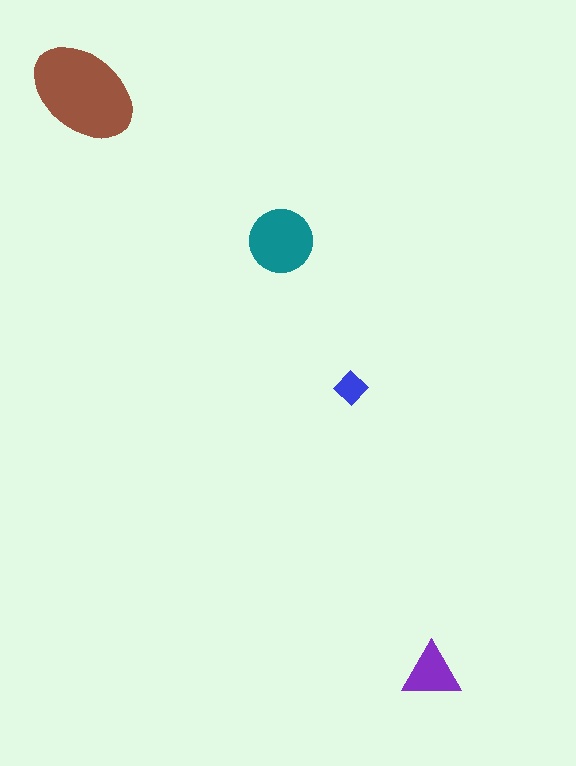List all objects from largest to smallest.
The brown ellipse, the teal circle, the purple triangle, the blue diamond.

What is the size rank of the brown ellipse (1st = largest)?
1st.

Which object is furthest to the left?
The brown ellipse is leftmost.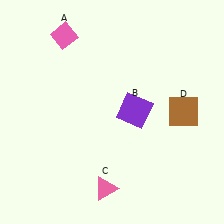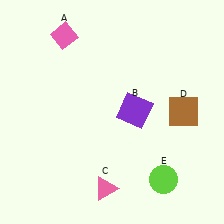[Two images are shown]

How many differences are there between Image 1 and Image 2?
There is 1 difference between the two images.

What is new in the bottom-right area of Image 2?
A lime circle (E) was added in the bottom-right area of Image 2.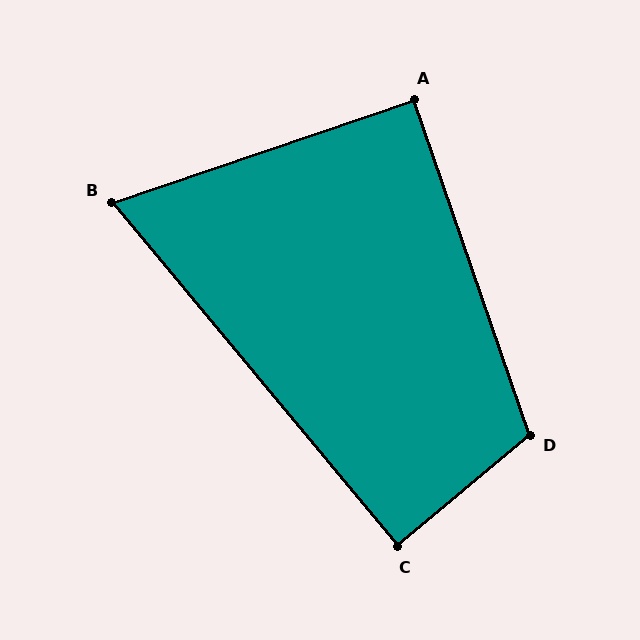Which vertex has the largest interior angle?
D, at approximately 111 degrees.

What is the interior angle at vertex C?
Approximately 90 degrees (approximately right).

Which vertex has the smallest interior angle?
B, at approximately 69 degrees.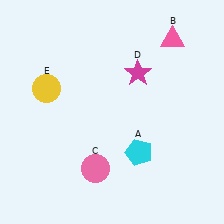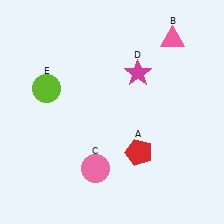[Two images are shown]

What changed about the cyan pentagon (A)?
In Image 1, A is cyan. In Image 2, it changed to red.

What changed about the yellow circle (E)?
In Image 1, E is yellow. In Image 2, it changed to lime.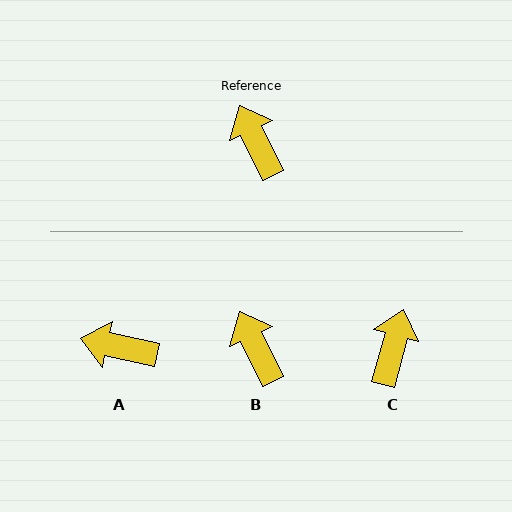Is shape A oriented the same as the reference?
No, it is off by about 53 degrees.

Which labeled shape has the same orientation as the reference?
B.